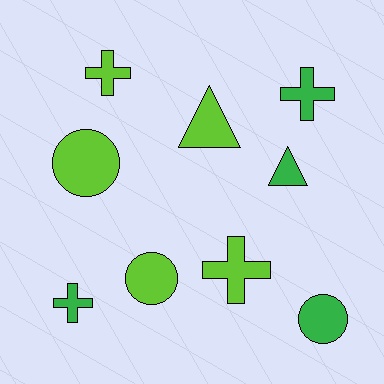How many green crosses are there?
There are 2 green crosses.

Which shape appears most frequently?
Cross, with 4 objects.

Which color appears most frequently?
Lime, with 5 objects.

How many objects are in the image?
There are 9 objects.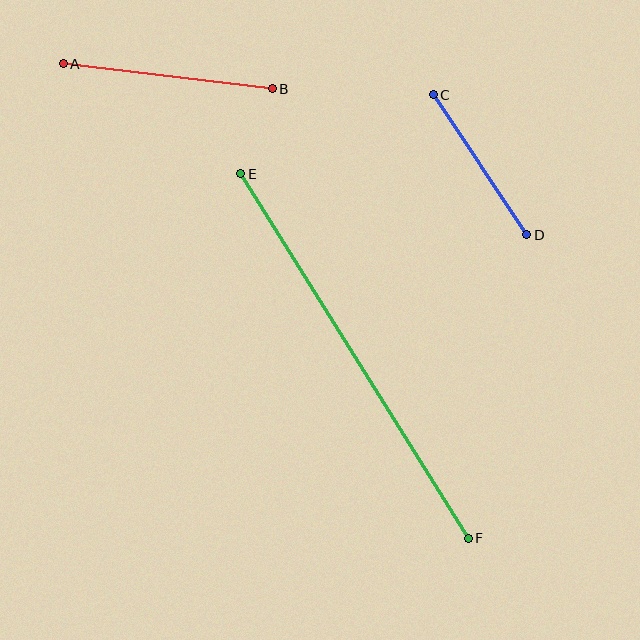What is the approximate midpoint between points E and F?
The midpoint is at approximately (355, 356) pixels.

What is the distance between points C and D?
The distance is approximately 169 pixels.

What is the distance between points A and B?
The distance is approximately 210 pixels.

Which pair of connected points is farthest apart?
Points E and F are farthest apart.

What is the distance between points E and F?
The distance is approximately 430 pixels.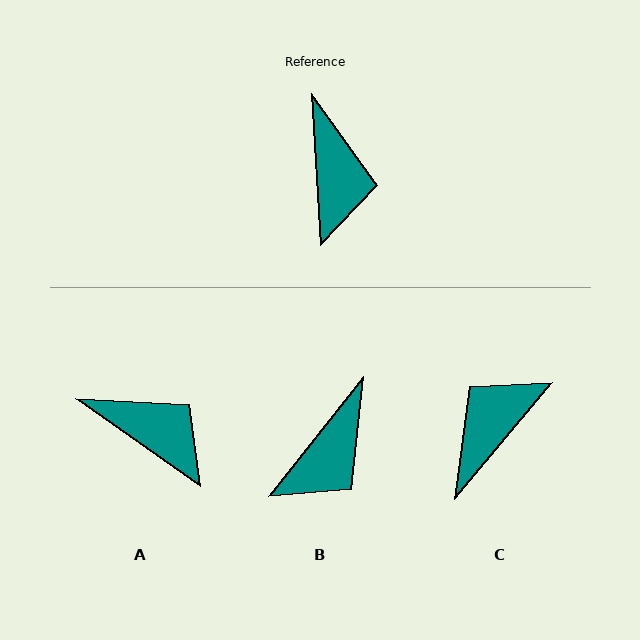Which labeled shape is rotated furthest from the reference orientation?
C, about 137 degrees away.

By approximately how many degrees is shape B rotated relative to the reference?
Approximately 42 degrees clockwise.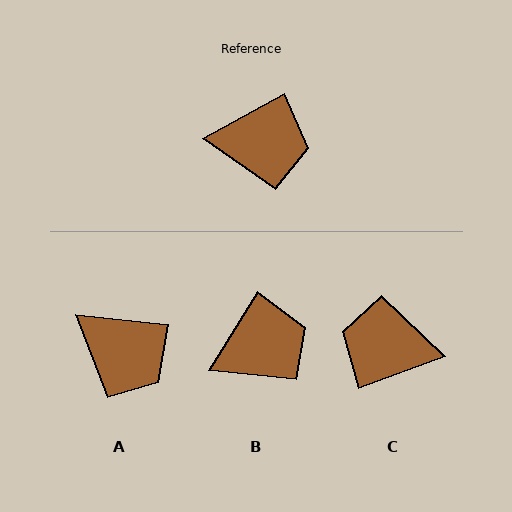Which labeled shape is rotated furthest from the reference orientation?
C, about 172 degrees away.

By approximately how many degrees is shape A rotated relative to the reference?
Approximately 34 degrees clockwise.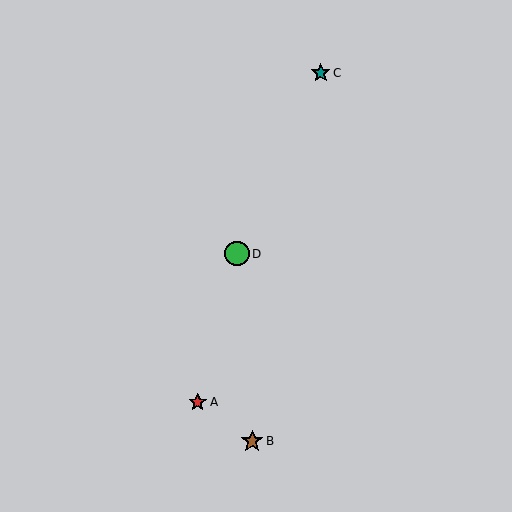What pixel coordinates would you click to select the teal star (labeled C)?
Click at (321, 72) to select the teal star C.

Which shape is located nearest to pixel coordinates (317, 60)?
The teal star (labeled C) at (321, 72) is nearest to that location.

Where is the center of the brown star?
The center of the brown star is at (252, 441).